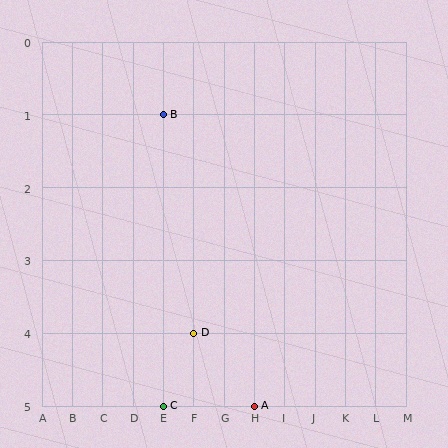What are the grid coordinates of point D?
Point D is at grid coordinates (F, 4).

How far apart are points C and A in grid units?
Points C and A are 3 columns apart.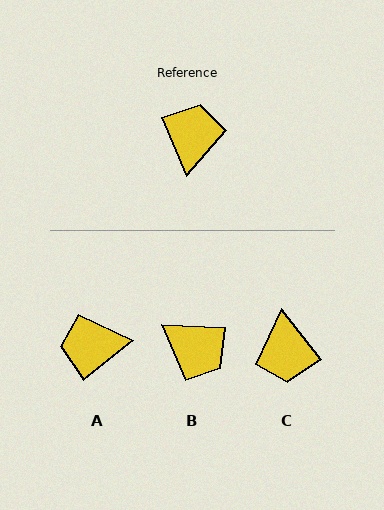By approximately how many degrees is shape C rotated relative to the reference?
Approximately 164 degrees clockwise.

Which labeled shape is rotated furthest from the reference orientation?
C, about 164 degrees away.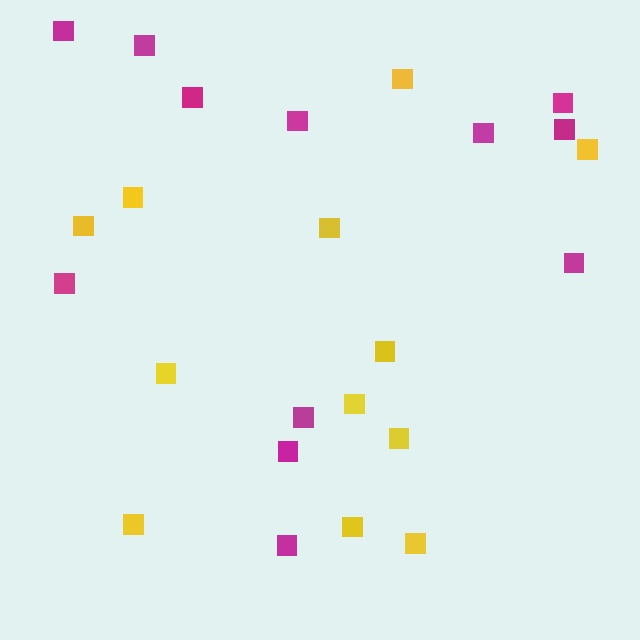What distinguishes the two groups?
There are 2 groups: one group of yellow squares (12) and one group of magenta squares (12).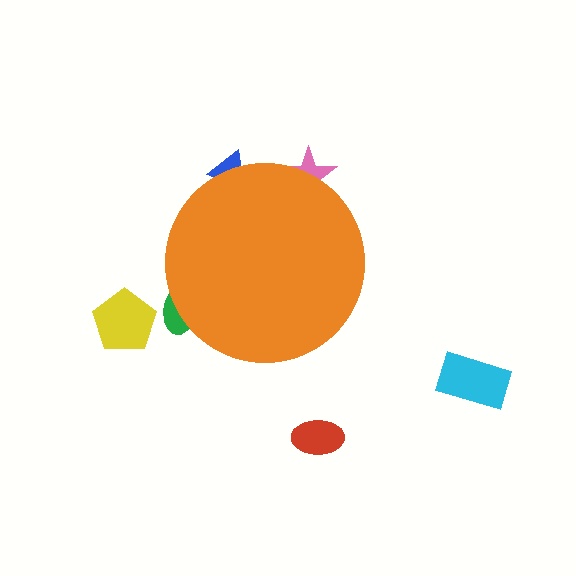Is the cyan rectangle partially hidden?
No, the cyan rectangle is fully visible.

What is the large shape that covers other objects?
An orange circle.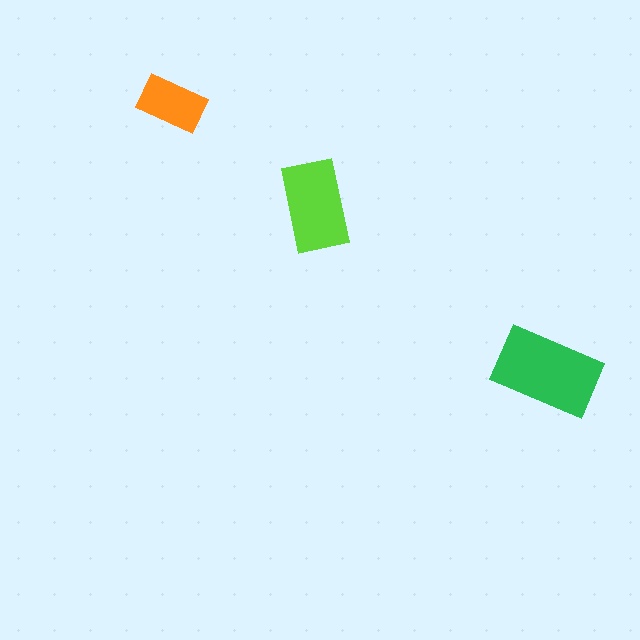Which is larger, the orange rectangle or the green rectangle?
The green one.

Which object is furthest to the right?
The green rectangle is rightmost.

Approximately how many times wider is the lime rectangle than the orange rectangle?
About 1.5 times wider.